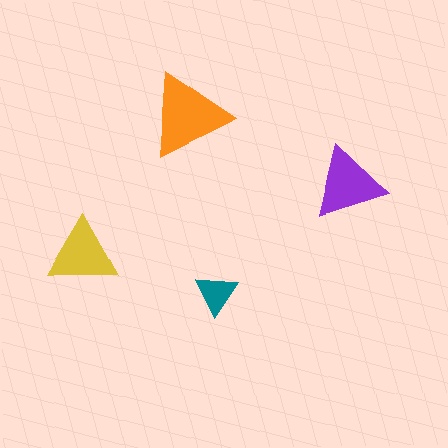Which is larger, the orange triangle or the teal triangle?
The orange one.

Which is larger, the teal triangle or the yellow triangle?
The yellow one.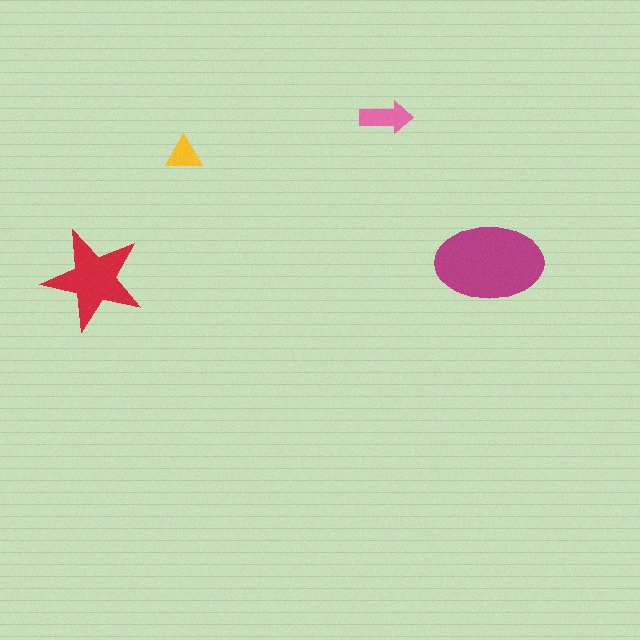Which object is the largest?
The magenta ellipse.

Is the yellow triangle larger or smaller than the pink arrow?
Smaller.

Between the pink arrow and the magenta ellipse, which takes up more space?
The magenta ellipse.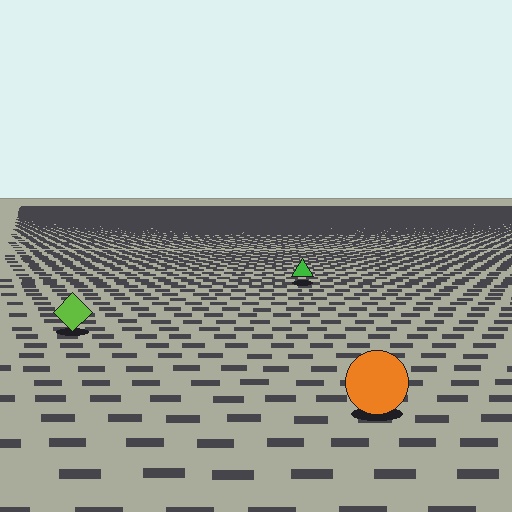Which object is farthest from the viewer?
The green triangle is farthest from the viewer. It appears smaller and the ground texture around it is denser.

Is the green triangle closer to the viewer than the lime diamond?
No. The lime diamond is closer — you can tell from the texture gradient: the ground texture is coarser near it.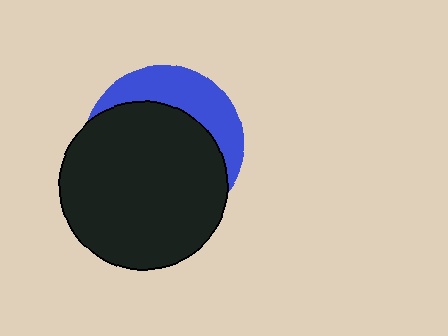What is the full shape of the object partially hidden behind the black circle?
The partially hidden object is a blue circle.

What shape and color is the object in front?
The object in front is a black circle.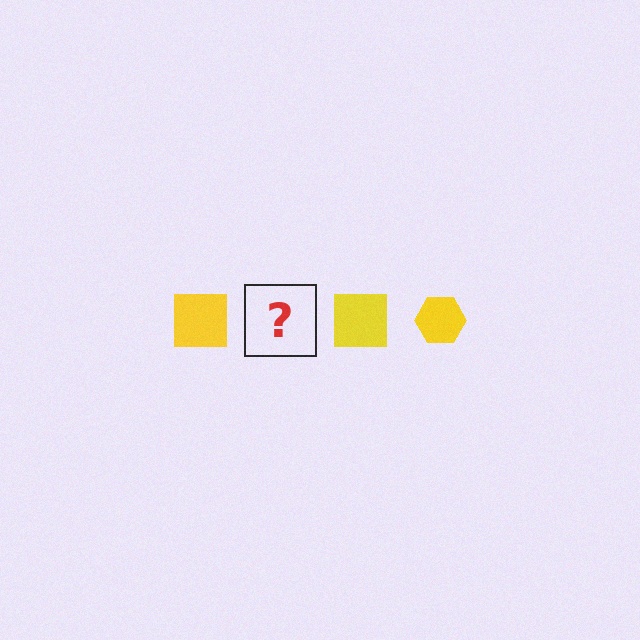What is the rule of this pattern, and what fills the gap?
The rule is that the pattern cycles through square, hexagon shapes in yellow. The gap should be filled with a yellow hexagon.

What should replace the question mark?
The question mark should be replaced with a yellow hexagon.